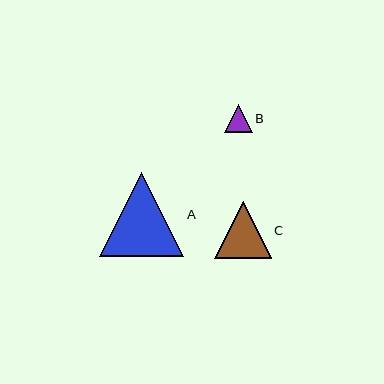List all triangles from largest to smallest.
From largest to smallest: A, C, B.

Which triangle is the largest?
Triangle A is the largest with a size of approximately 84 pixels.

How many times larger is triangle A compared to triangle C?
Triangle A is approximately 1.5 times the size of triangle C.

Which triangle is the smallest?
Triangle B is the smallest with a size of approximately 28 pixels.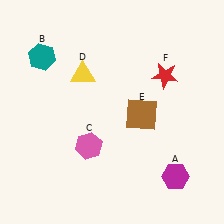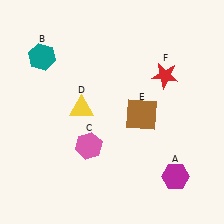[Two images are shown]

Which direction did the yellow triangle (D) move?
The yellow triangle (D) moved down.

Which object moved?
The yellow triangle (D) moved down.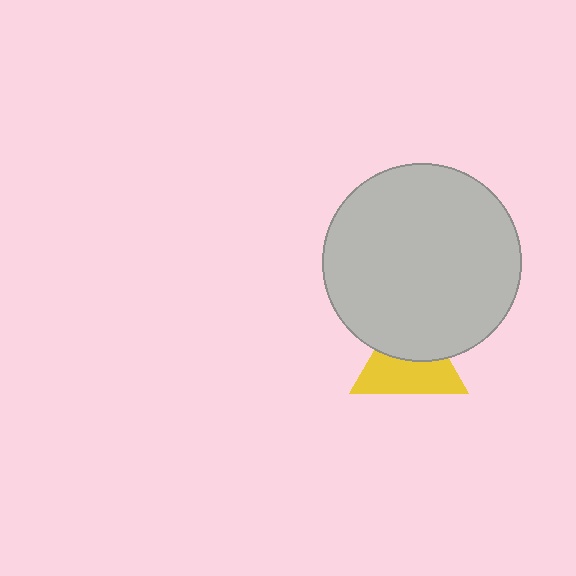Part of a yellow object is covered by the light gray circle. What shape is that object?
It is a triangle.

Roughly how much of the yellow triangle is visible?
About half of it is visible (roughly 56%).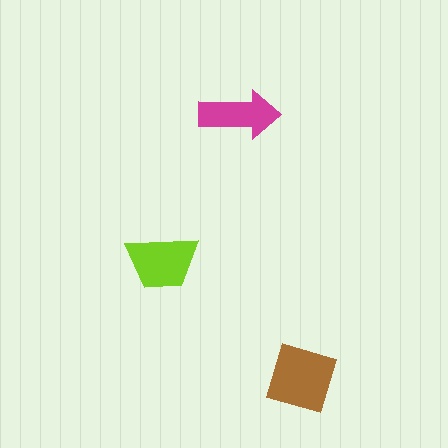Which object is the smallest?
The magenta arrow.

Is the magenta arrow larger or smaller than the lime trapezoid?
Smaller.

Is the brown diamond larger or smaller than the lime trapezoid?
Larger.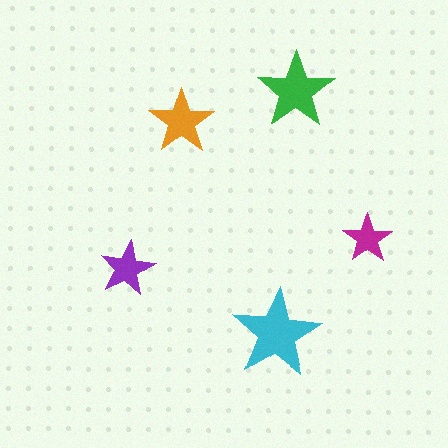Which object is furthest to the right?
The magenta star is rightmost.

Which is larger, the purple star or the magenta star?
The purple one.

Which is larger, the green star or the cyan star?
The cyan one.